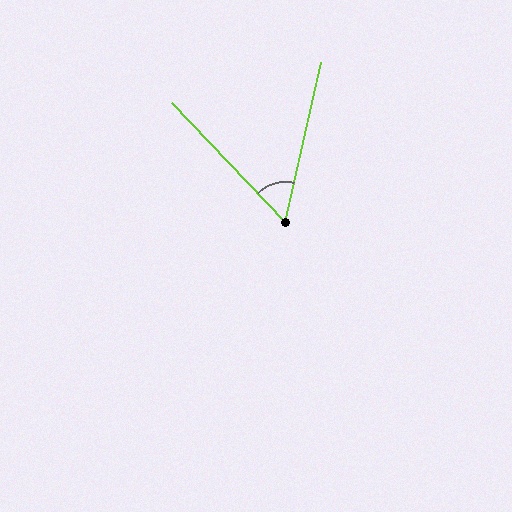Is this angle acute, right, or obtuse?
It is acute.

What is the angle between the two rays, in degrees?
Approximately 56 degrees.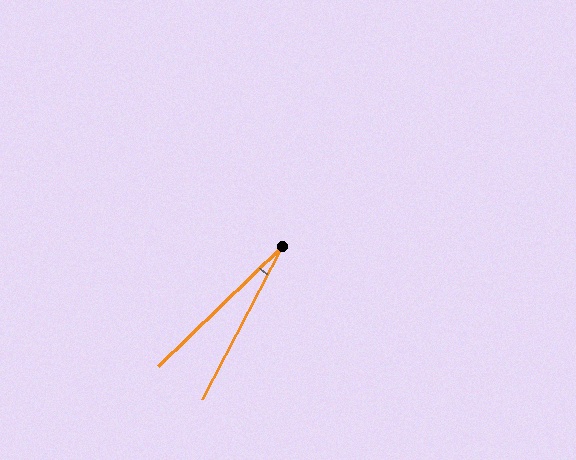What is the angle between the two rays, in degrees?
Approximately 18 degrees.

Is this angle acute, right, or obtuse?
It is acute.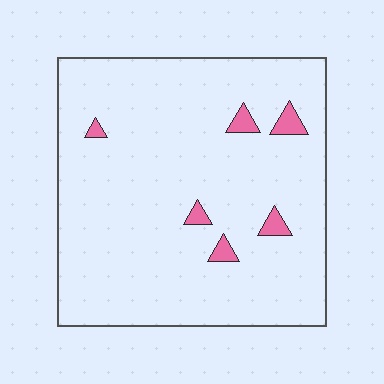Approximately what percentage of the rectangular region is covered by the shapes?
Approximately 5%.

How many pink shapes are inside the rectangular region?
6.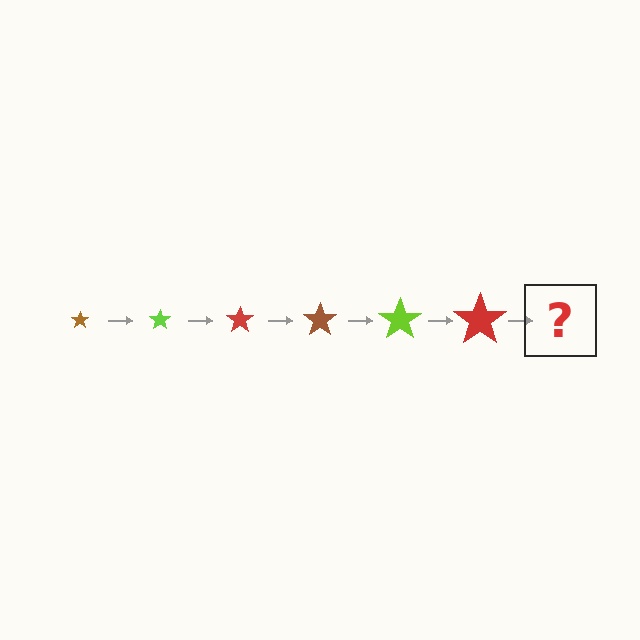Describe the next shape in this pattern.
It should be a brown star, larger than the previous one.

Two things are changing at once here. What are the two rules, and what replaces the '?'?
The two rules are that the star grows larger each step and the color cycles through brown, lime, and red. The '?' should be a brown star, larger than the previous one.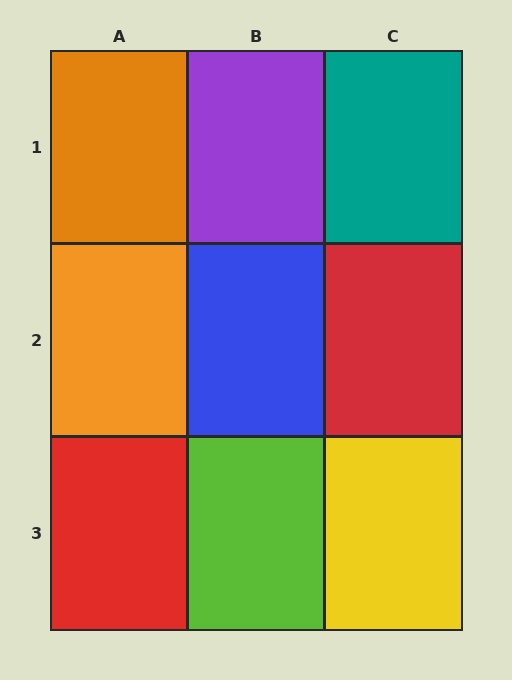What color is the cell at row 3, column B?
Lime.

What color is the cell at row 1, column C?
Teal.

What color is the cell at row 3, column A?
Red.